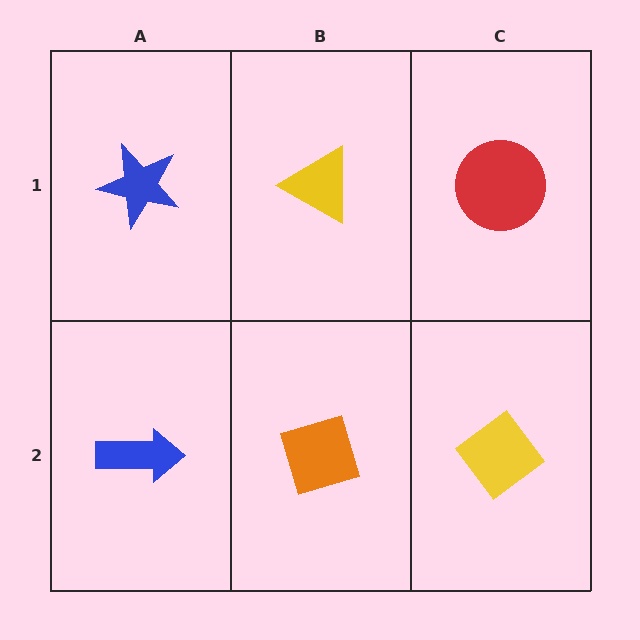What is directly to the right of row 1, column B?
A red circle.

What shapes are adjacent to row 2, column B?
A yellow triangle (row 1, column B), a blue arrow (row 2, column A), a yellow diamond (row 2, column C).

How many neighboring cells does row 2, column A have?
2.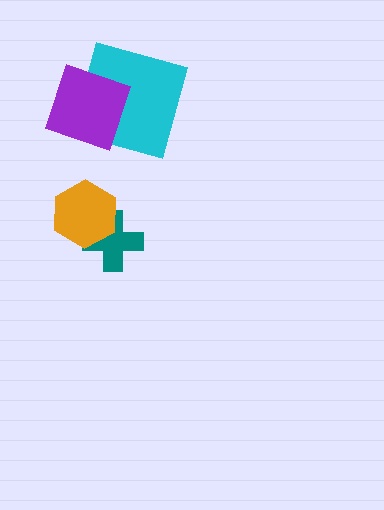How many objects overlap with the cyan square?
1 object overlaps with the cyan square.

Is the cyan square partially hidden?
Yes, it is partially covered by another shape.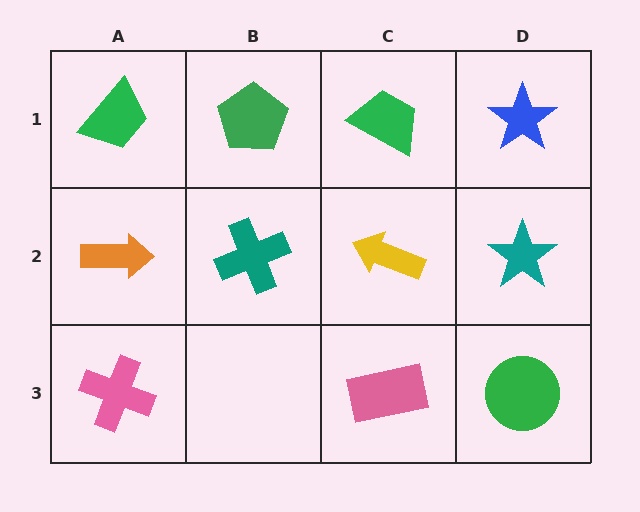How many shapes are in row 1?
4 shapes.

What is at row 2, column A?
An orange arrow.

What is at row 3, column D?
A green circle.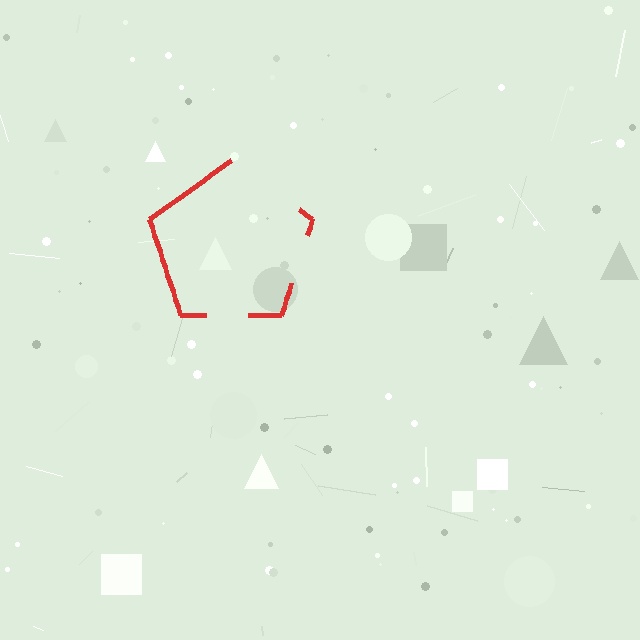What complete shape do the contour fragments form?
The contour fragments form a pentagon.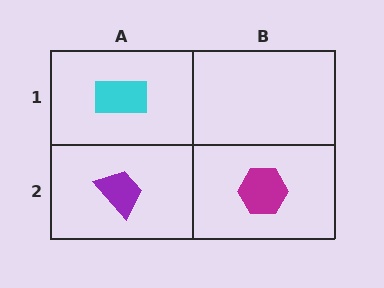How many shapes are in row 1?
1 shape.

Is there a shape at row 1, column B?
No, that cell is empty.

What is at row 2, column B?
A magenta hexagon.